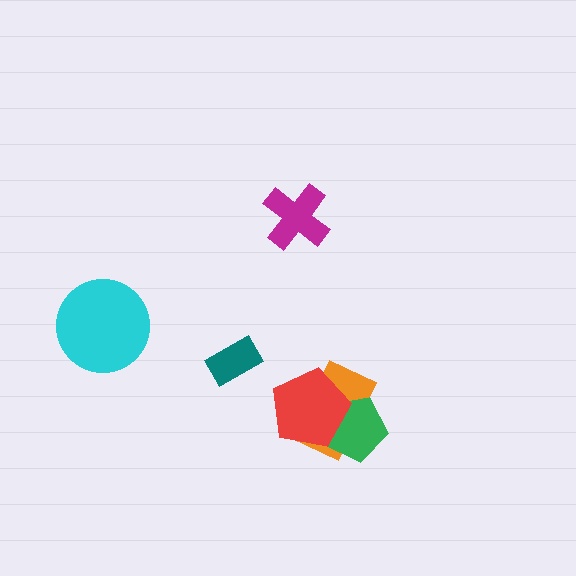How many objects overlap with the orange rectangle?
2 objects overlap with the orange rectangle.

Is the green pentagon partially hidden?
Yes, it is partially covered by another shape.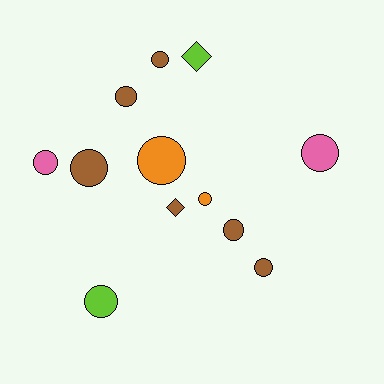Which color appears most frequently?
Brown, with 6 objects.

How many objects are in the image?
There are 12 objects.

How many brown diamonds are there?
There is 1 brown diamond.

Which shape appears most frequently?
Circle, with 10 objects.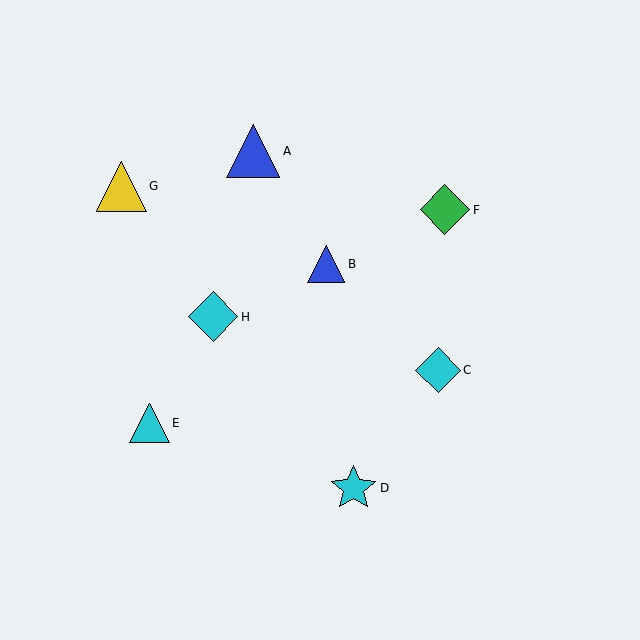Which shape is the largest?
The blue triangle (labeled A) is the largest.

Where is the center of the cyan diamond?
The center of the cyan diamond is at (213, 317).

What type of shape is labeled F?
Shape F is a green diamond.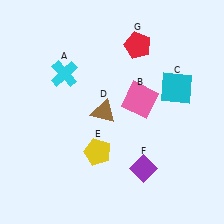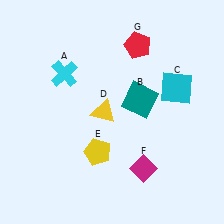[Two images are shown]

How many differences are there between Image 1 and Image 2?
There are 3 differences between the two images.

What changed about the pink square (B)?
In Image 1, B is pink. In Image 2, it changed to teal.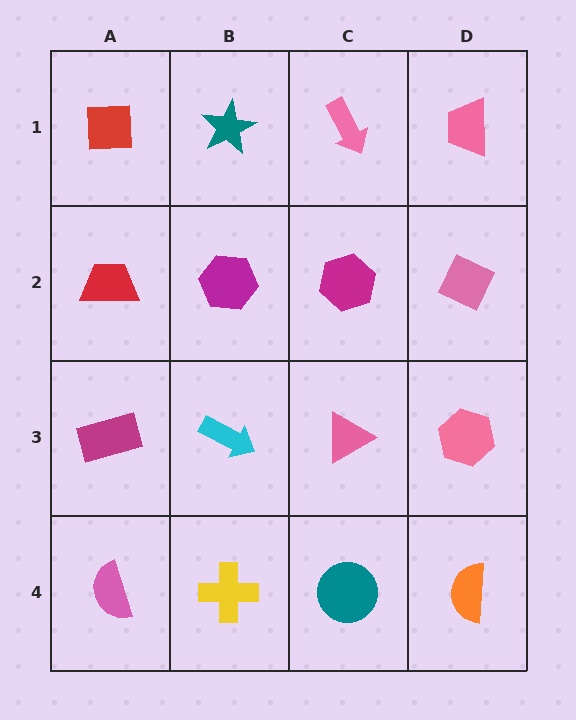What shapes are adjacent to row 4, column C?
A pink triangle (row 3, column C), a yellow cross (row 4, column B), an orange semicircle (row 4, column D).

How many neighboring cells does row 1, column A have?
2.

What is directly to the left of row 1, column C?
A teal star.